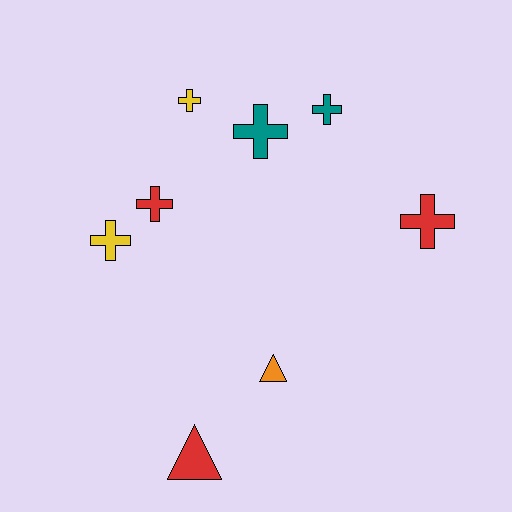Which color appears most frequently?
Red, with 3 objects.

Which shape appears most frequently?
Cross, with 6 objects.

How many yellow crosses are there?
There are 2 yellow crosses.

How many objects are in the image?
There are 8 objects.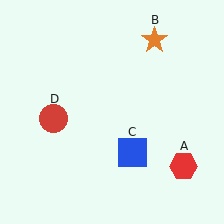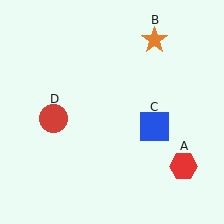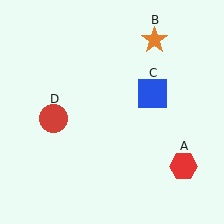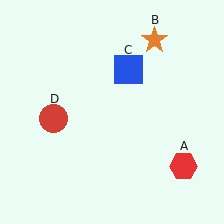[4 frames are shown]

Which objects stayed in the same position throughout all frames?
Red hexagon (object A) and orange star (object B) and red circle (object D) remained stationary.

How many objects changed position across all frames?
1 object changed position: blue square (object C).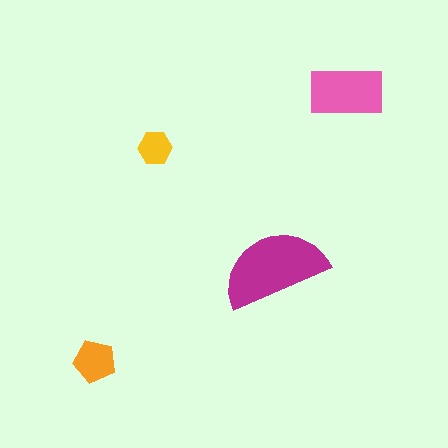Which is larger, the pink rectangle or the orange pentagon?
The pink rectangle.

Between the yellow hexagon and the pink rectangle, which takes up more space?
The pink rectangle.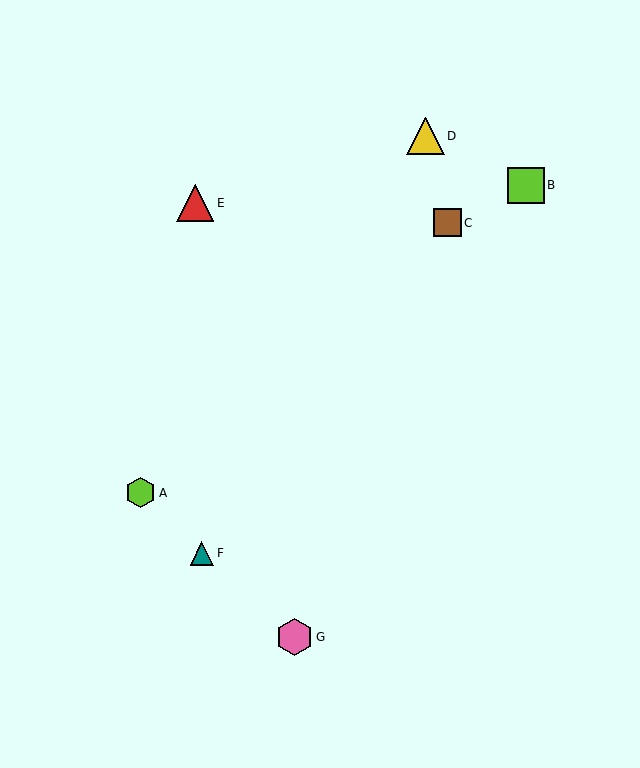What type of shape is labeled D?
Shape D is a yellow triangle.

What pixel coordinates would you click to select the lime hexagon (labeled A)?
Click at (141, 493) to select the lime hexagon A.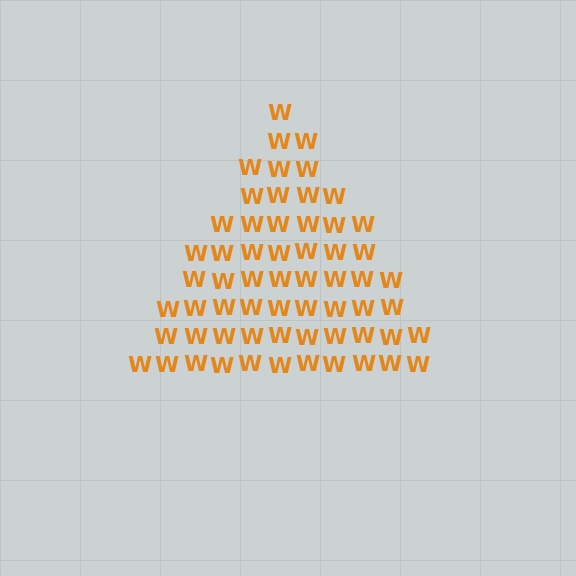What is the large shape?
The large shape is a triangle.